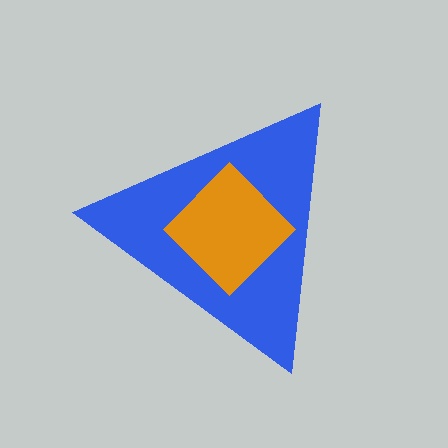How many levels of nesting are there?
2.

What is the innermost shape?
The orange diamond.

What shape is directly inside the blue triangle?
The orange diamond.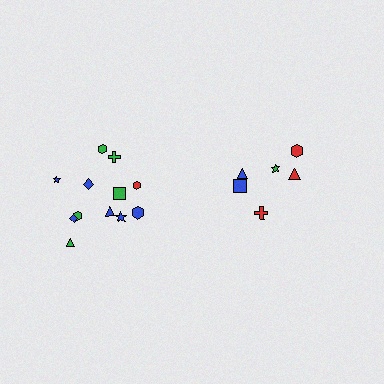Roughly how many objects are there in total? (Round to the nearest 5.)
Roughly 20 objects in total.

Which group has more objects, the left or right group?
The left group.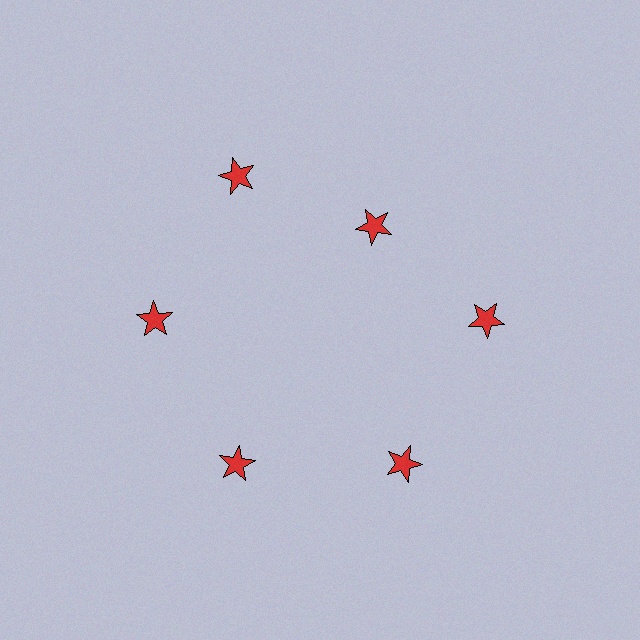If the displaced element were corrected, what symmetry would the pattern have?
It would have 6-fold rotational symmetry — the pattern would map onto itself every 60 degrees.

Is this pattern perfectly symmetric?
No. The 6 red stars are arranged in a ring, but one element near the 1 o'clock position is pulled inward toward the center, breaking the 6-fold rotational symmetry.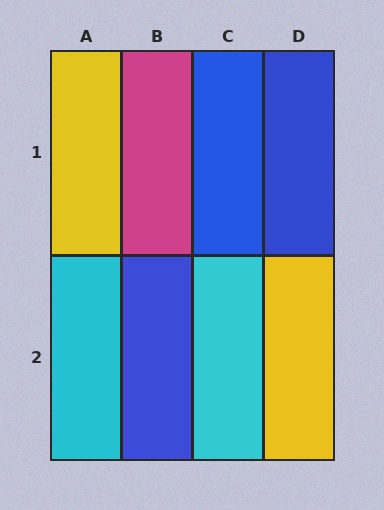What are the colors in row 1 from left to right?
Yellow, magenta, blue, blue.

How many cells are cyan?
2 cells are cyan.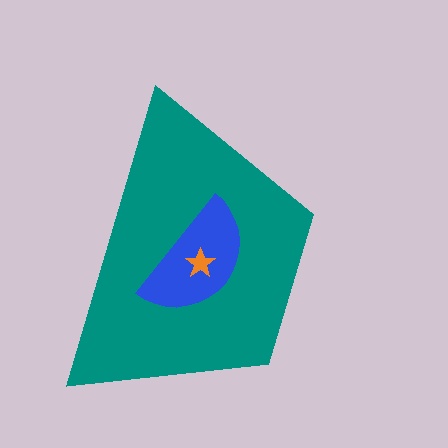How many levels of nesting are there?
3.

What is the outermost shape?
The teal trapezoid.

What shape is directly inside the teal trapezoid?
The blue semicircle.